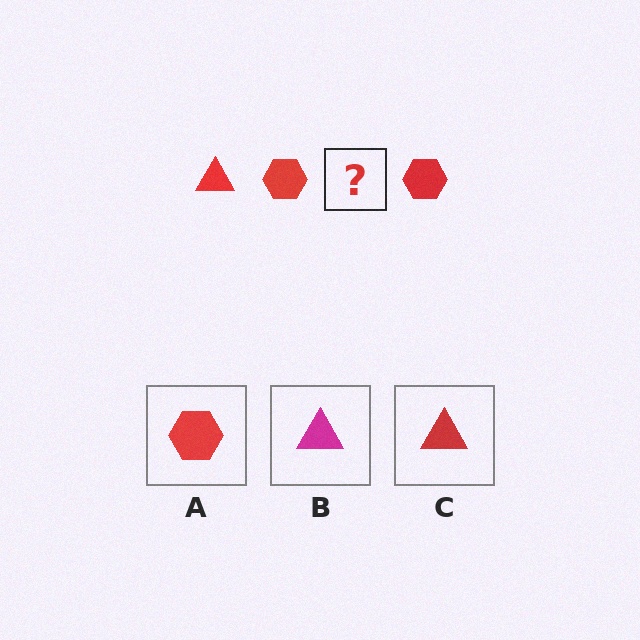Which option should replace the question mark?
Option C.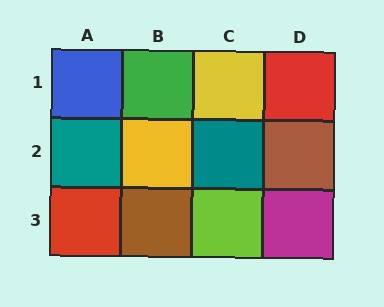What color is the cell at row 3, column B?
Brown.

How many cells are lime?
1 cell is lime.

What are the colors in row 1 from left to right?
Blue, green, yellow, red.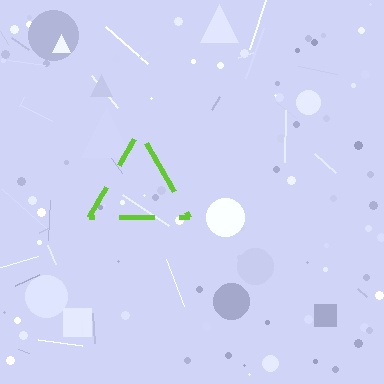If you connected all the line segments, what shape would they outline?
They would outline a triangle.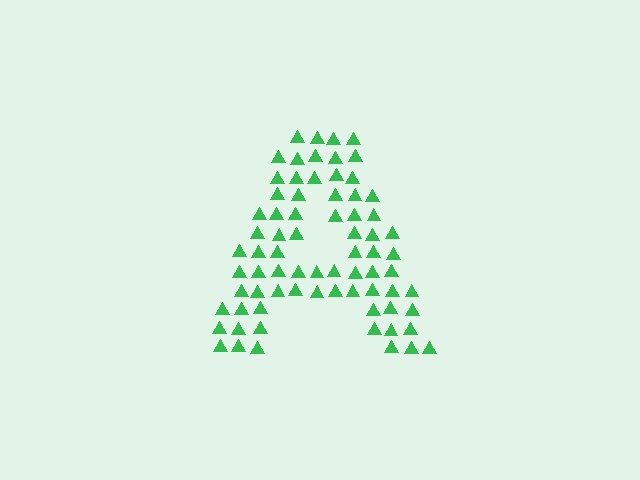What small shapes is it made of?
It is made of small triangles.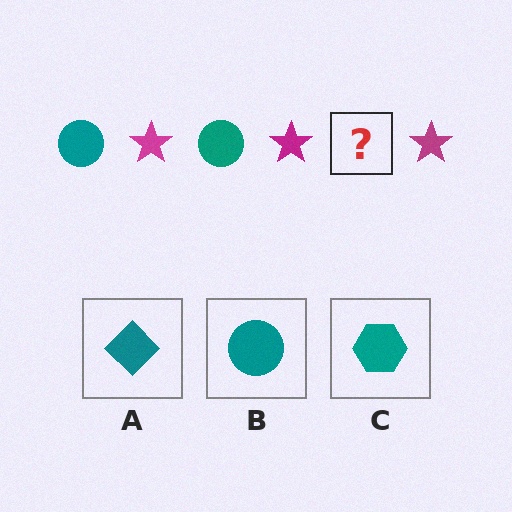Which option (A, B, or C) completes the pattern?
B.